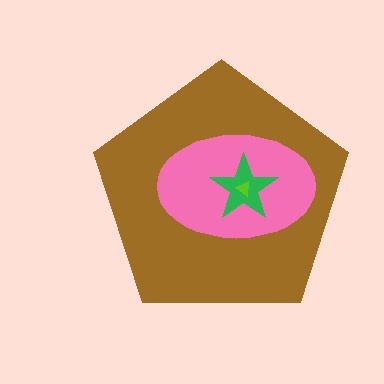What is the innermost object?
The lime triangle.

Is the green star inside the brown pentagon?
Yes.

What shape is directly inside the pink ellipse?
The green star.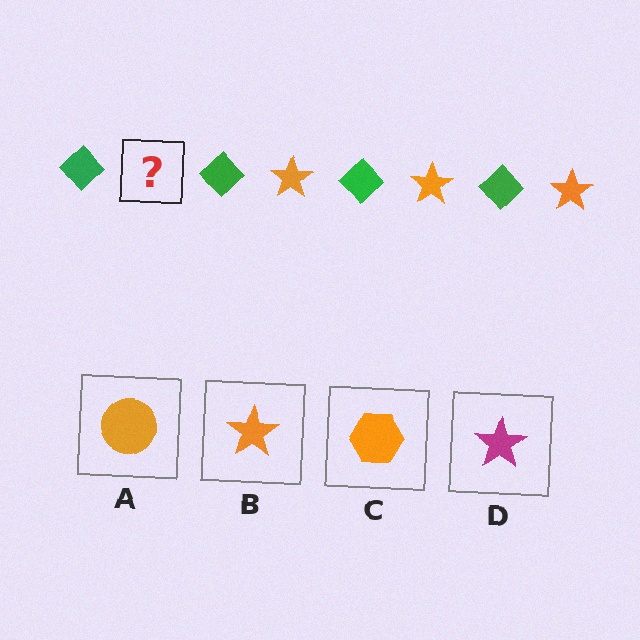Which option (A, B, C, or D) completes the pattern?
B.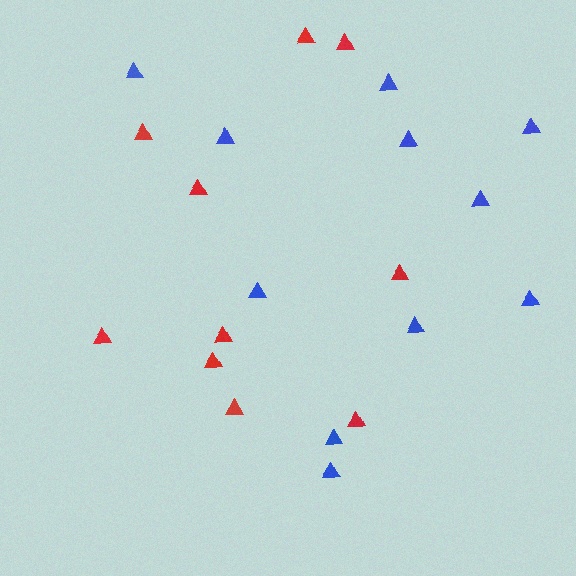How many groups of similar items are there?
There are 2 groups: one group of blue triangles (11) and one group of red triangles (10).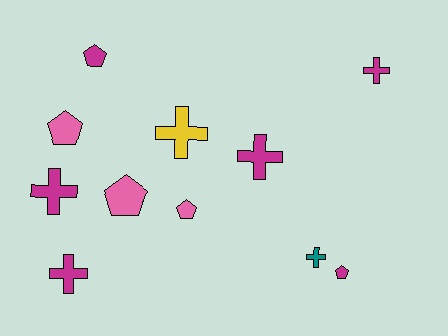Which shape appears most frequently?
Cross, with 6 objects.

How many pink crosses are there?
There are no pink crosses.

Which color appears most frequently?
Magenta, with 6 objects.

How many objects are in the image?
There are 11 objects.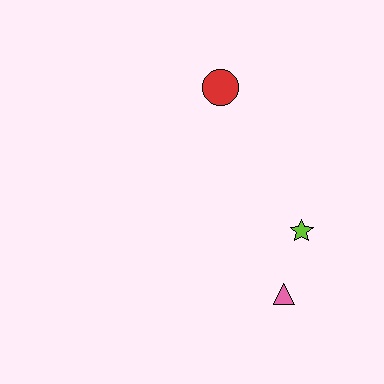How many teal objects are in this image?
There are no teal objects.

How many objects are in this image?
There are 3 objects.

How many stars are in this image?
There is 1 star.